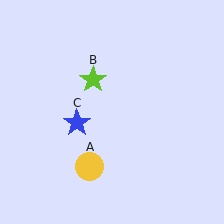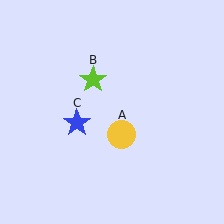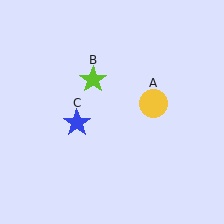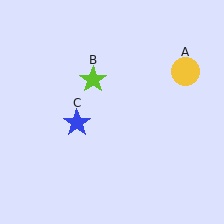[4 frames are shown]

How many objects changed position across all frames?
1 object changed position: yellow circle (object A).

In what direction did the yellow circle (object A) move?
The yellow circle (object A) moved up and to the right.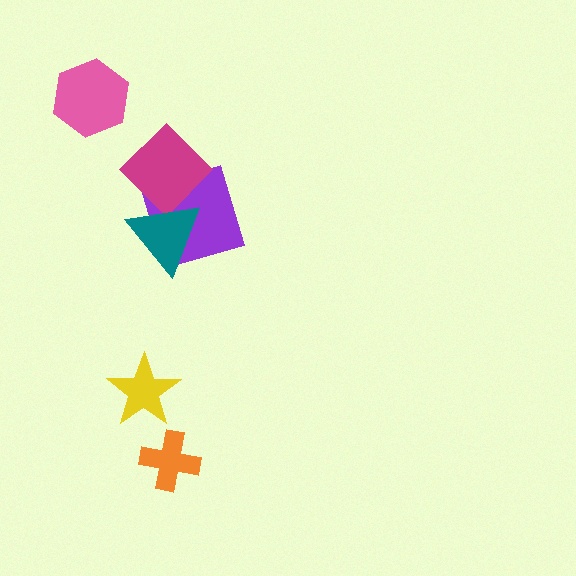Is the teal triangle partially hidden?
No, no other shape covers it.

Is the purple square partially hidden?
Yes, it is partially covered by another shape.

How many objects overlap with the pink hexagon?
0 objects overlap with the pink hexagon.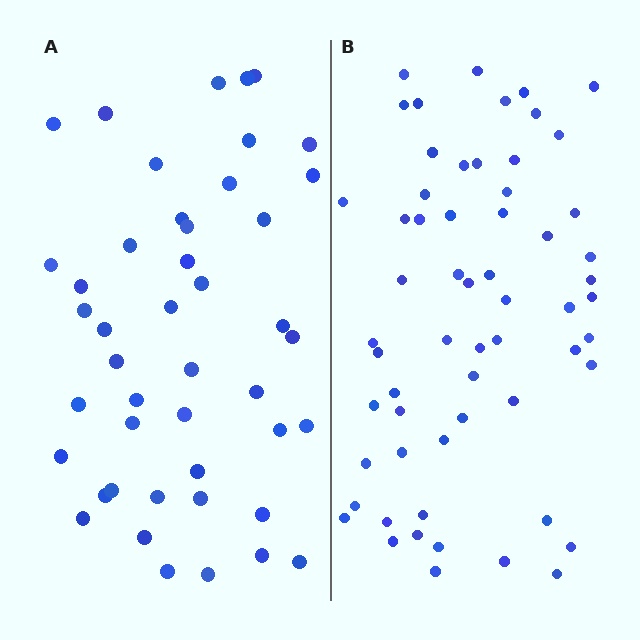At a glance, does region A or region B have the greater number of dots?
Region B (the right region) has more dots.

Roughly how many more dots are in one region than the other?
Region B has approximately 15 more dots than region A.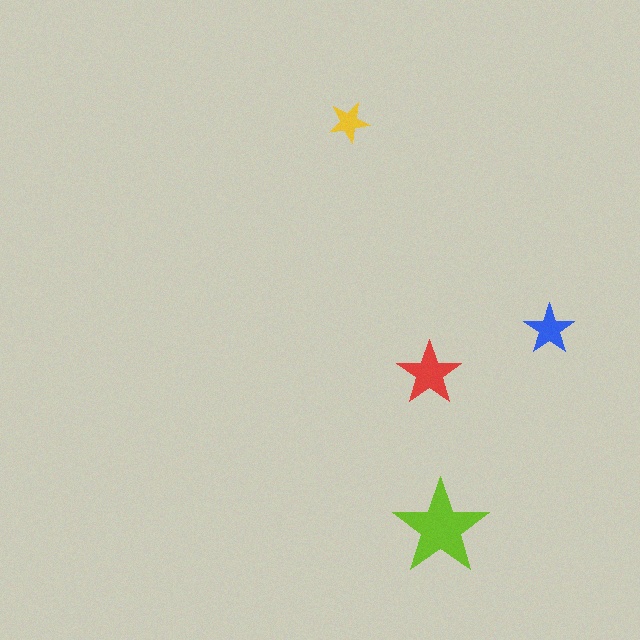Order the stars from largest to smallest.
the lime one, the red one, the blue one, the yellow one.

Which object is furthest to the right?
The blue star is rightmost.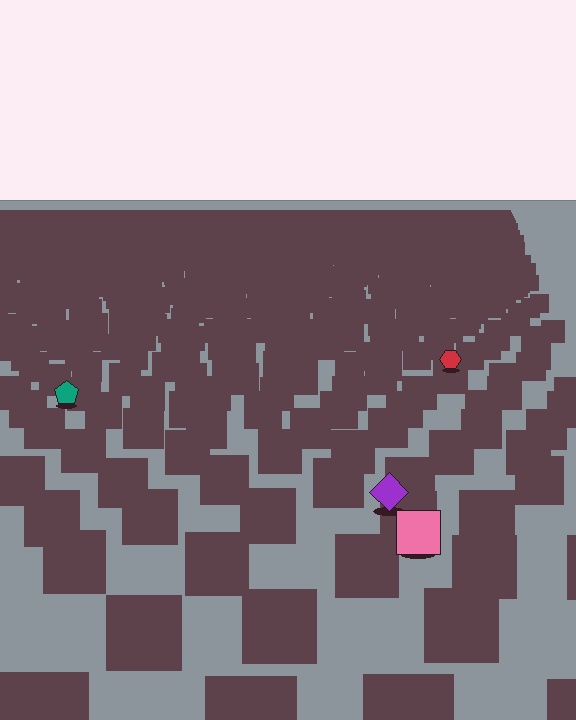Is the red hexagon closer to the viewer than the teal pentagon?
No. The teal pentagon is closer — you can tell from the texture gradient: the ground texture is coarser near it.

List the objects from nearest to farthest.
From nearest to farthest: the pink square, the purple diamond, the teal pentagon, the red hexagon.